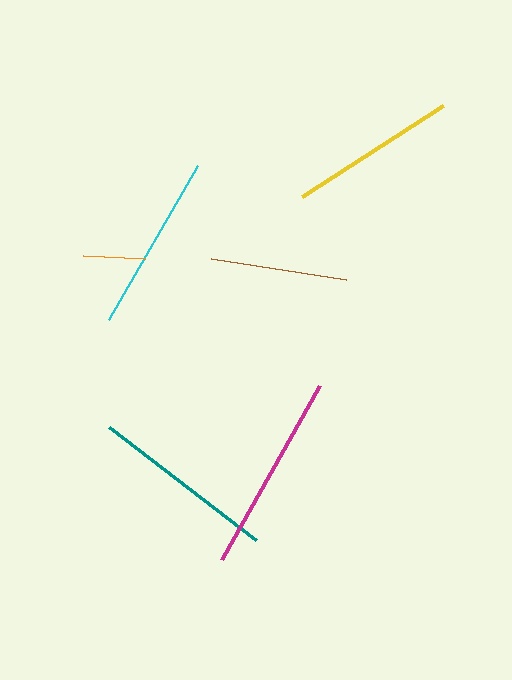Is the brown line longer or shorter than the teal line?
The teal line is longer than the brown line.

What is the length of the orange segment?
The orange segment is approximately 62 pixels long.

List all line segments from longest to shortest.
From longest to shortest: magenta, teal, cyan, yellow, brown, orange.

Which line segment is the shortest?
The orange line is the shortest at approximately 62 pixels.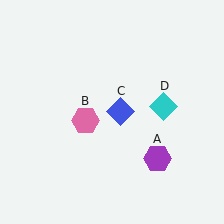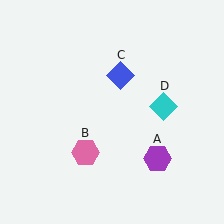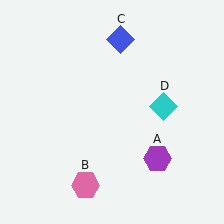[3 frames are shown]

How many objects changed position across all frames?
2 objects changed position: pink hexagon (object B), blue diamond (object C).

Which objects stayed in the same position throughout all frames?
Purple hexagon (object A) and cyan diamond (object D) remained stationary.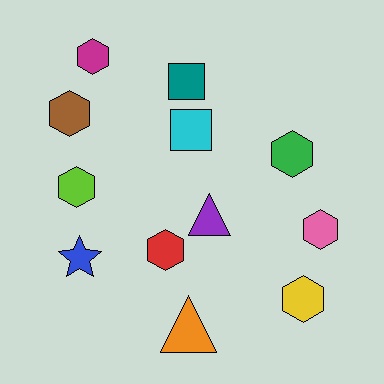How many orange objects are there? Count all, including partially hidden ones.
There is 1 orange object.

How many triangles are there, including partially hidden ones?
There are 2 triangles.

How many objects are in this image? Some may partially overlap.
There are 12 objects.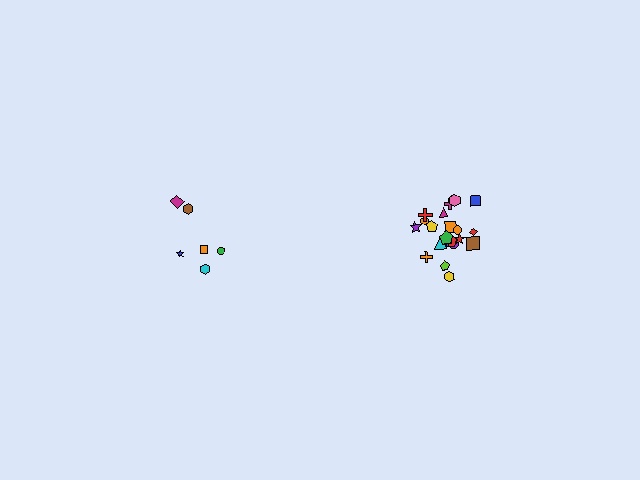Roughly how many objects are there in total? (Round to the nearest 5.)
Roughly 30 objects in total.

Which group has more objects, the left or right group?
The right group.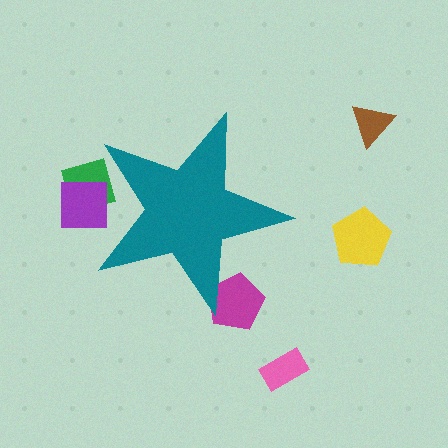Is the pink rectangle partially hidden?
No, the pink rectangle is fully visible.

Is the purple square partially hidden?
Yes, the purple square is partially hidden behind the teal star.